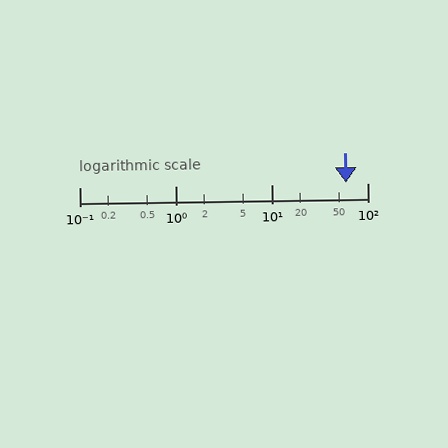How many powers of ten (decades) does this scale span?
The scale spans 3 decades, from 0.1 to 100.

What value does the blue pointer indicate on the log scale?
The pointer indicates approximately 60.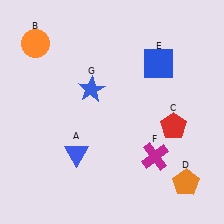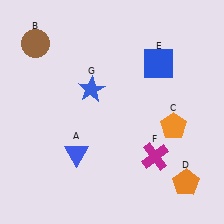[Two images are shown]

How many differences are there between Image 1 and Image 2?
There are 2 differences between the two images.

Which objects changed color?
B changed from orange to brown. C changed from red to orange.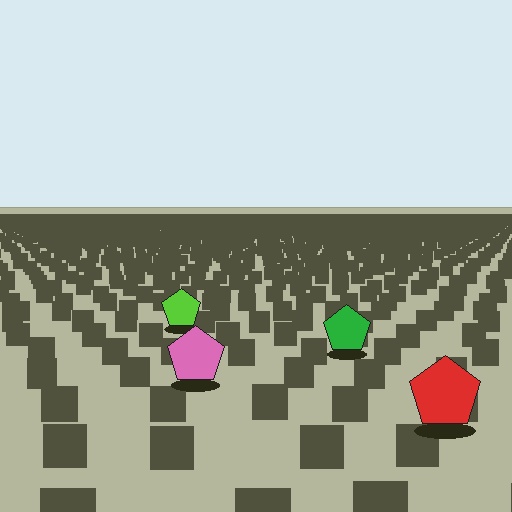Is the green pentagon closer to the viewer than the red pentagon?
No. The red pentagon is closer — you can tell from the texture gradient: the ground texture is coarser near it.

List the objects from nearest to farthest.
From nearest to farthest: the red pentagon, the pink pentagon, the green pentagon, the lime pentagon.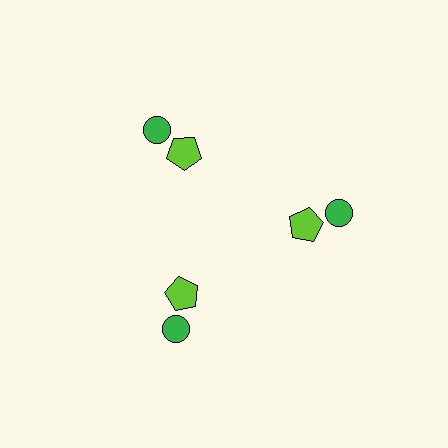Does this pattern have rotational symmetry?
Yes, this pattern has 3-fold rotational symmetry. It looks the same after rotating 120 degrees around the center.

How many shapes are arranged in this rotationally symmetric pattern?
There are 6 shapes, arranged in 3 groups of 2.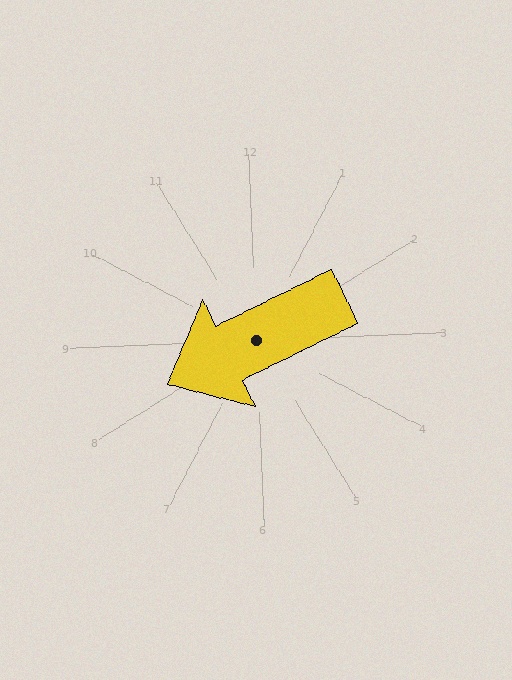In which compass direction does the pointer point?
Southwest.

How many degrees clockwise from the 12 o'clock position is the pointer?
Approximately 246 degrees.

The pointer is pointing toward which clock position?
Roughly 8 o'clock.